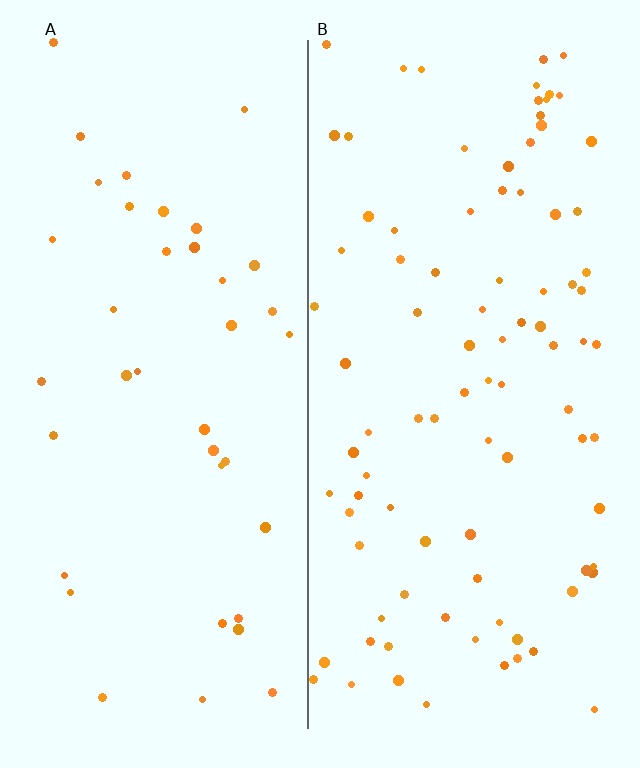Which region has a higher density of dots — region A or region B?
B (the right).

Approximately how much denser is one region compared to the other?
Approximately 2.4× — region B over region A.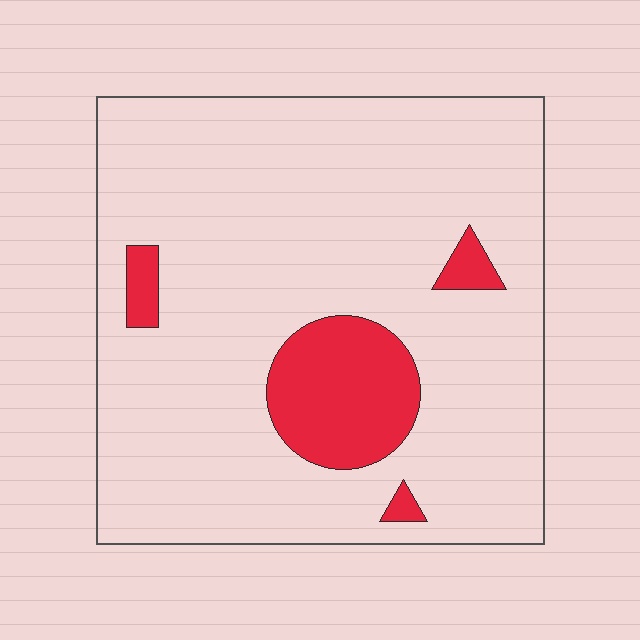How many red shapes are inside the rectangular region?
4.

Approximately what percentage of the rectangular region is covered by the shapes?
Approximately 15%.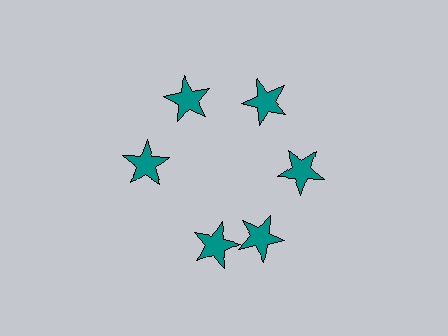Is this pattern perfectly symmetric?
No. The 6 teal stars are arranged in a ring, but one element near the 7 o'clock position is rotated out of alignment along the ring, breaking the 6-fold rotational symmetry.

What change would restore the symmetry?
The symmetry would be restored by rotating it back into even spacing with its neighbors so that all 6 stars sit at equal angles and equal distance from the center.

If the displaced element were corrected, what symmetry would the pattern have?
It would have 6-fold rotational symmetry — the pattern would map onto itself every 60 degrees.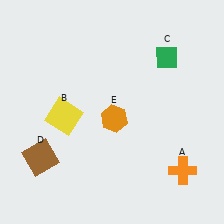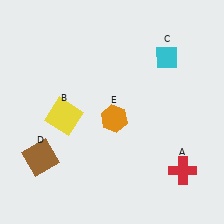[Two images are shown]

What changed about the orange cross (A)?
In Image 1, A is orange. In Image 2, it changed to red.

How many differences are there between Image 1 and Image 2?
There are 2 differences between the two images.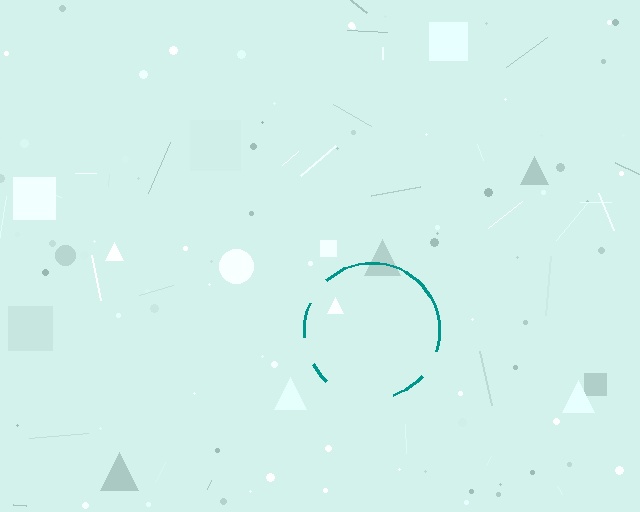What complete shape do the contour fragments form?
The contour fragments form a circle.